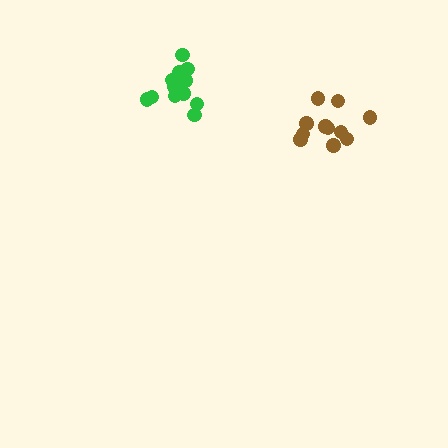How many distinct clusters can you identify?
There are 2 distinct clusters.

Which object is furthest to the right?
The brown cluster is rightmost.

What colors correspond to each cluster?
The clusters are colored: brown, green.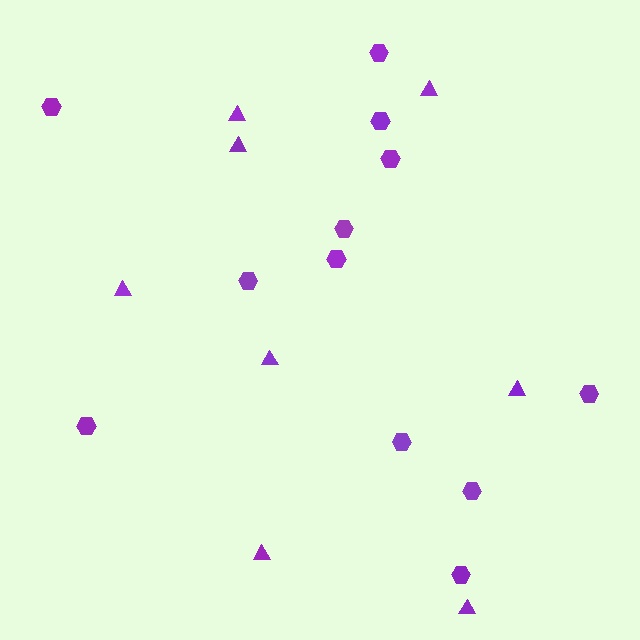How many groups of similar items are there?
There are 2 groups: one group of hexagons (12) and one group of triangles (8).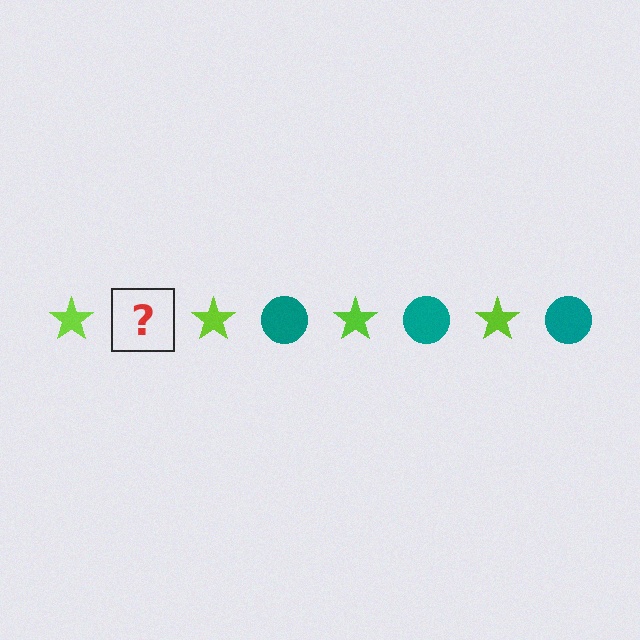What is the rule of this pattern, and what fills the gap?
The rule is that the pattern alternates between lime star and teal circle. The gap should be filled with a teal circle.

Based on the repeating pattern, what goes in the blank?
The blank should be a teal circle.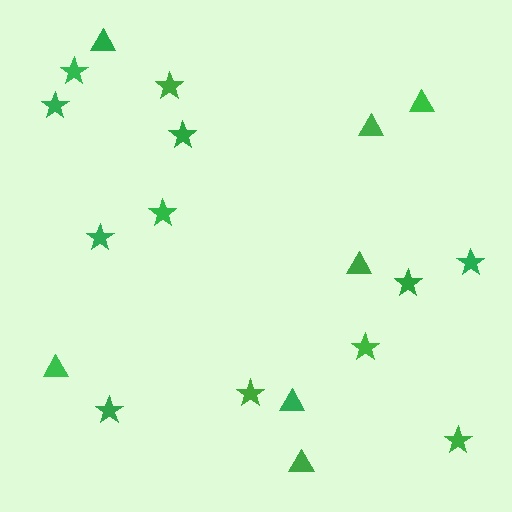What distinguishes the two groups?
There are 2 groups: one group of triangles (7) and one group of stars (12).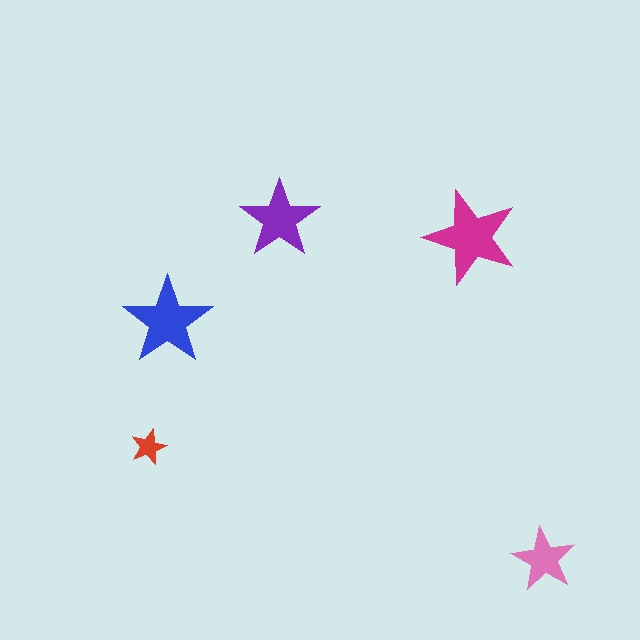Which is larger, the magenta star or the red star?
The magenta one.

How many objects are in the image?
There are 5 objects in the image.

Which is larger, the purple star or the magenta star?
The magenta one.